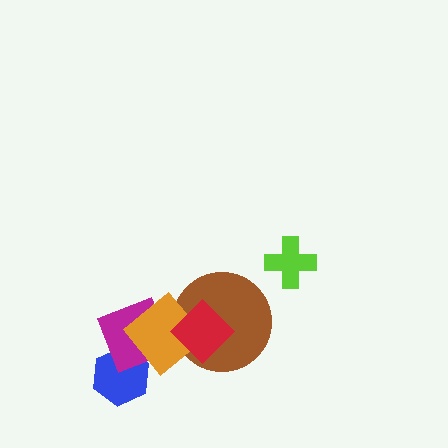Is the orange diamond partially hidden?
Yes, it is partially covered by another shape.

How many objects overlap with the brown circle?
2 objects overlap with the brown circle.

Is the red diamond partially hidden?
No, no other shape covers it.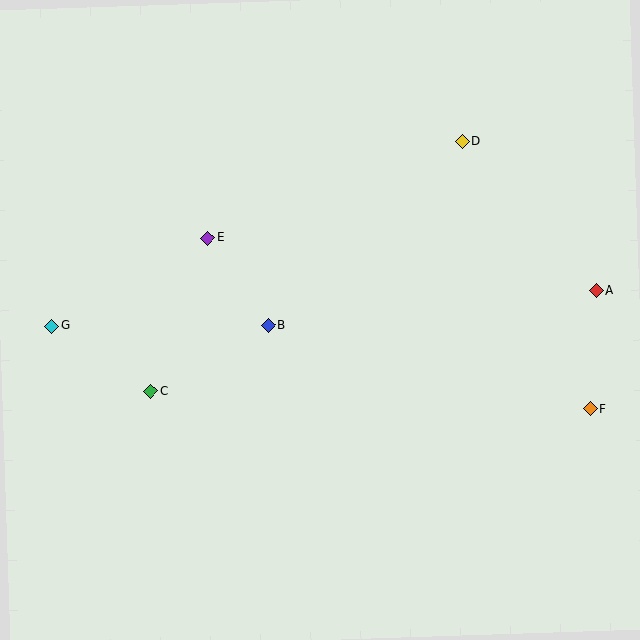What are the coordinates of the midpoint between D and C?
The midpoint between D and C is at (307, 266).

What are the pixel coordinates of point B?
Point B is at (268, 325).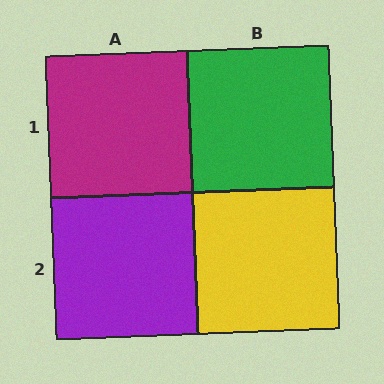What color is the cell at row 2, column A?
Purple.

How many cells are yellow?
1 cell is yellow.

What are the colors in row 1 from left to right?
Magenta, green.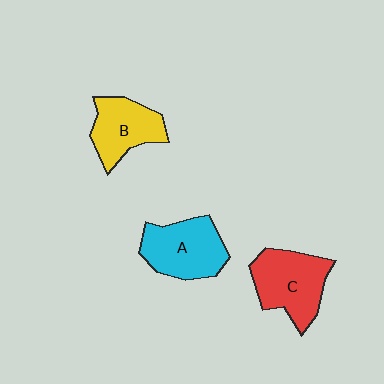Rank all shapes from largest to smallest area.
From largest to smallest: C (red), A (cyan), B (yellow).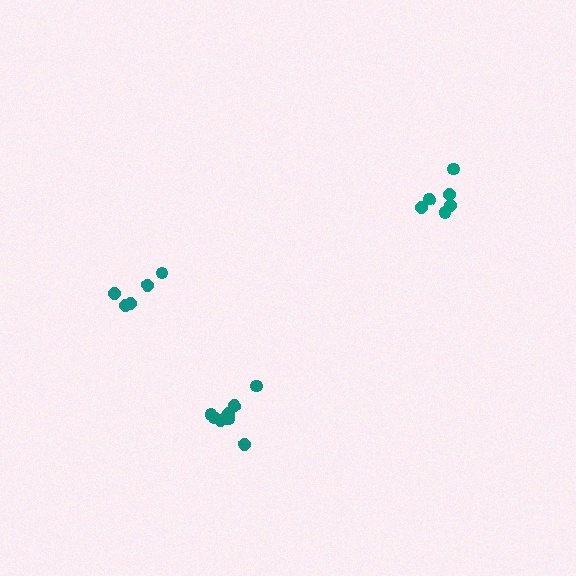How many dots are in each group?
Group 1: 5 dots, Group 2: 6 dots, Group 3: 9 dots (20 total).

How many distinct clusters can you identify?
There are 3 distinct clusters.